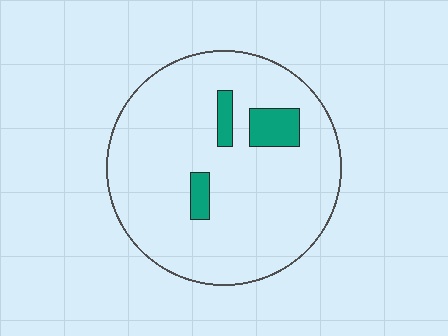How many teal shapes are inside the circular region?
3.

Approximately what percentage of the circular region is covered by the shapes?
Approximately 10%.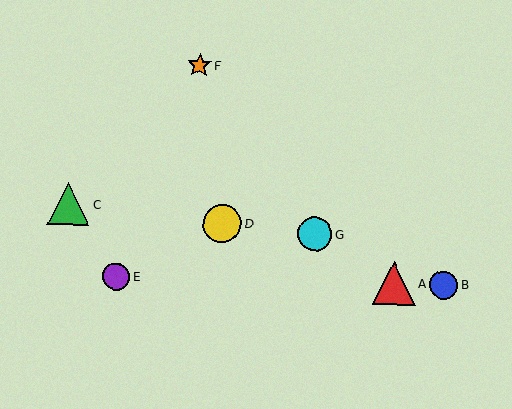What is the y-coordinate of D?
Object D is at y≈223.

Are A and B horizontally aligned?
Yes, both are at y≈284.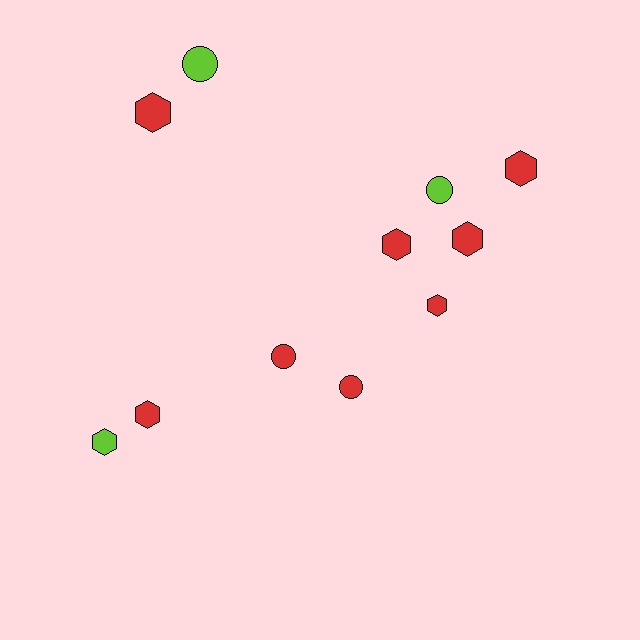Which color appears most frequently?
Red, with 8 objects.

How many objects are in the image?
There are 11 objects.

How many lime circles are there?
There are 2 lime circles.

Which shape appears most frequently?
Hexagon, with 7 objects.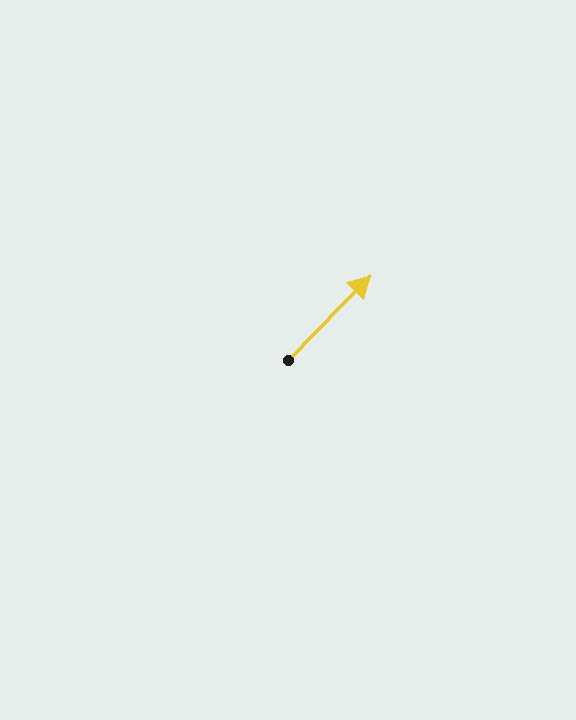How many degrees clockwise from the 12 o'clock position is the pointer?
Approximately 44 degrees.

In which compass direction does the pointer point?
Northeast.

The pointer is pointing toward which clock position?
Roughly 1 o'clock.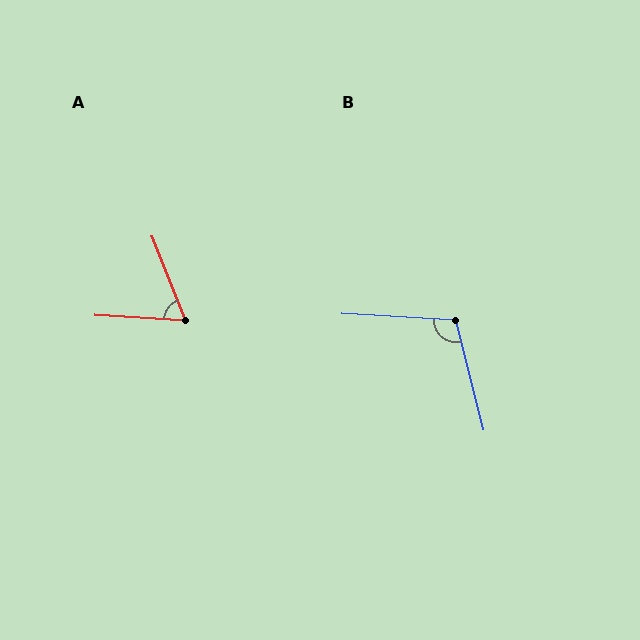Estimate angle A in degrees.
Approximately 65 degrees.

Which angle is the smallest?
A, at approximately 65 degrees.